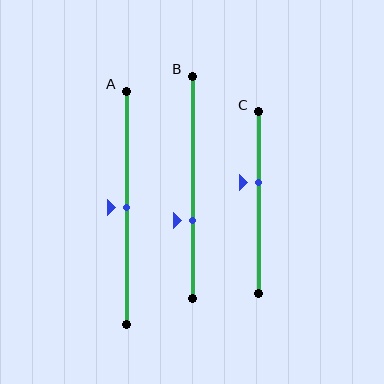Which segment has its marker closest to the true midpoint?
Segment A has its marker closest to the true midpoint.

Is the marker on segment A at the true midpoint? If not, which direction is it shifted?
Yes, the marker on segment A is at the true midpoint.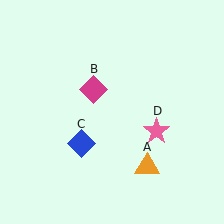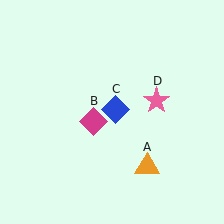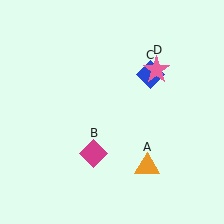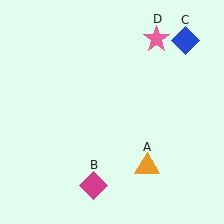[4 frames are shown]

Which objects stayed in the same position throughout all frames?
Orange triangle (object A) remained stationary.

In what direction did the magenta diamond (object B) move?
The magenta diamond (object B) moved down.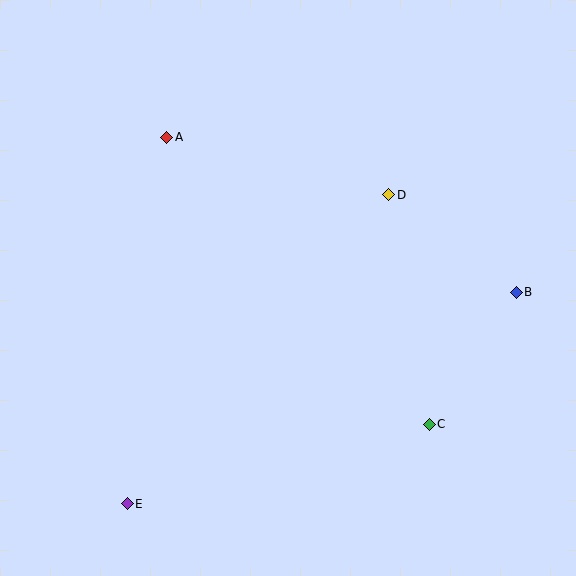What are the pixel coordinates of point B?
Point B is at (516, 292).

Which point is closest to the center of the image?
Point D at (389, 195) is closest to the center.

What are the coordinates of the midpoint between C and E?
The midpoint between C and E is at (278, 464).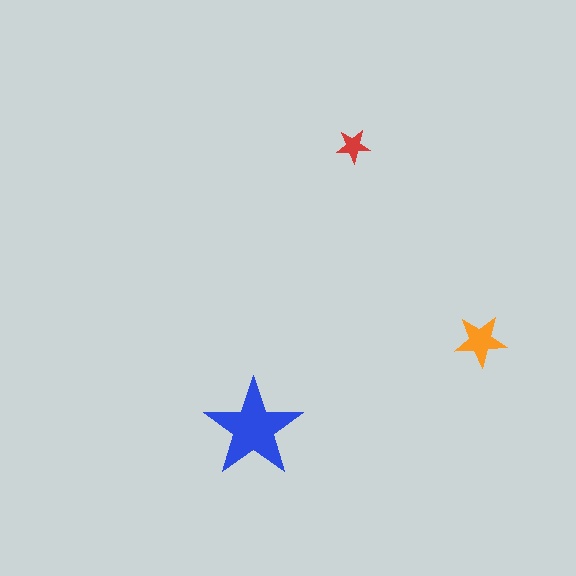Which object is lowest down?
The blue star is bottommost.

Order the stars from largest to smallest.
the blue one, the orange one, the red one.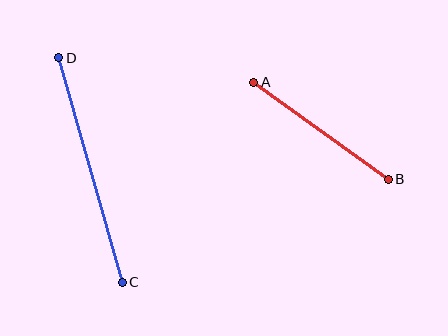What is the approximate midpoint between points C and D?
The midpoint is at approximately (90, 170) pixels.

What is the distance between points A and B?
The distance is approximately 166 pixels.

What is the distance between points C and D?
The distance is approximately 233 pixels.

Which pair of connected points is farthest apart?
Points C and D are farthest apart.